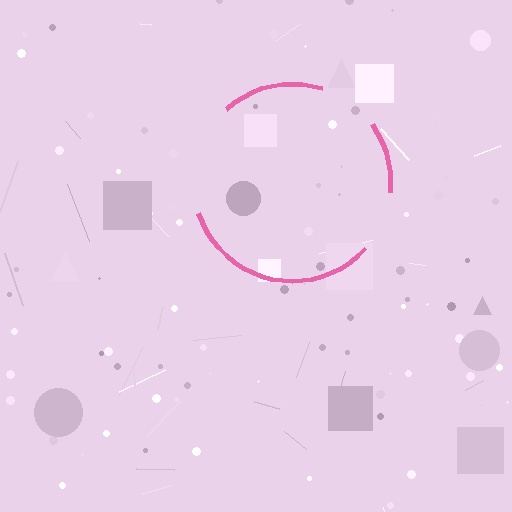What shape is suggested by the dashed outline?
The dashed outline suggests a circle.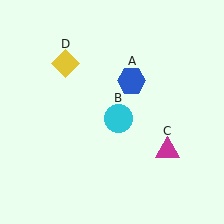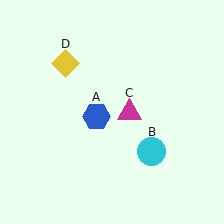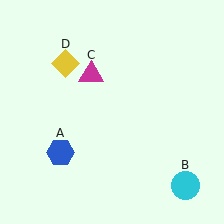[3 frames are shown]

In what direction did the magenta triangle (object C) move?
The magenta triangle (object C) moved up and to the left.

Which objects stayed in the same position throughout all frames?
Yellow diamond (object D) remained stationary.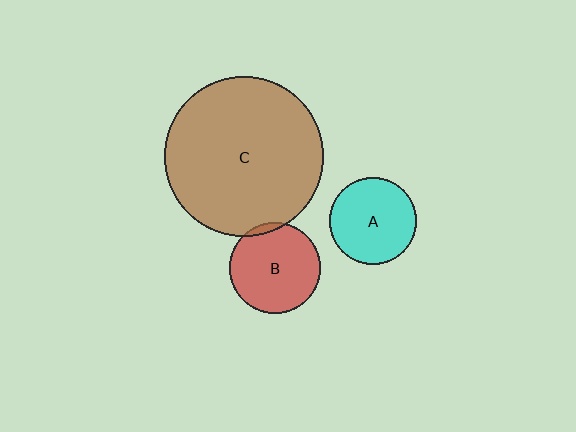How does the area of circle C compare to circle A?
Approximately 3.4 times.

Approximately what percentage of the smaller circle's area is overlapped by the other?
Approximately 5%.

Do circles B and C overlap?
Yes.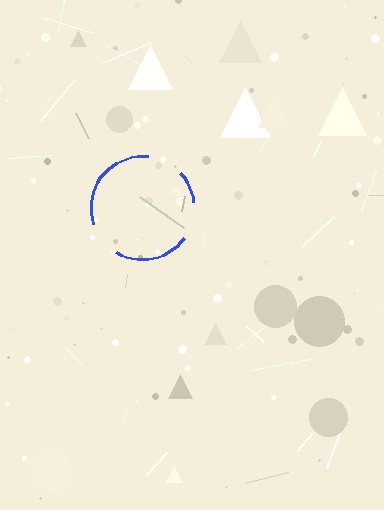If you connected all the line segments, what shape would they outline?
They would outline a circle.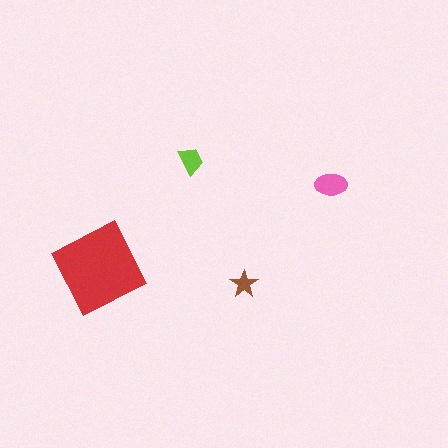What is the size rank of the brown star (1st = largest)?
4th.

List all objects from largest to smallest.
The red diamond, the pink ellipse, the lime trapezoid, the brown star.